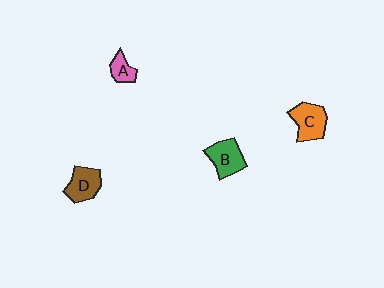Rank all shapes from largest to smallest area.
From largest to smallest: C (orange), B (green), D (brown), A (pink).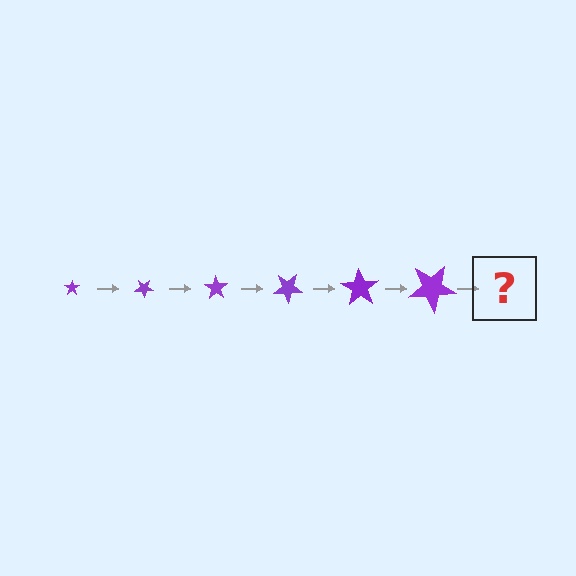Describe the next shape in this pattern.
It should be a star, larger than the previous one and rotated 210 degrees from the start.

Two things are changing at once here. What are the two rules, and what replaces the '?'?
The two rules are that the star grows larger each step and it rotates 35 degrees each step. The '?' should be a star, larger than the previous one and rotated 210 degrees from the start.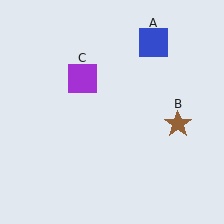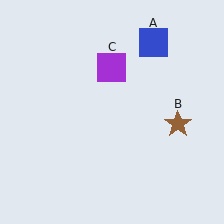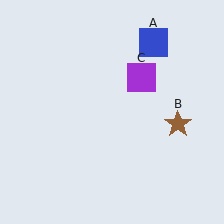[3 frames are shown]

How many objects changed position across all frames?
1 object changed position: purple square (object C).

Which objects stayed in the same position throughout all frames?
Blue square (object A) and brown star (object B) remained stationary.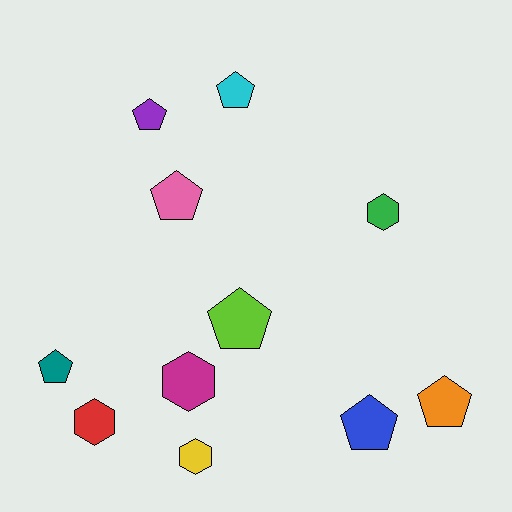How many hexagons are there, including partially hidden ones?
There are 4 hexagons.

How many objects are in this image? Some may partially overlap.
There are 11 objects.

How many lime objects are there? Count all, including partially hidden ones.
There is 1 lime object.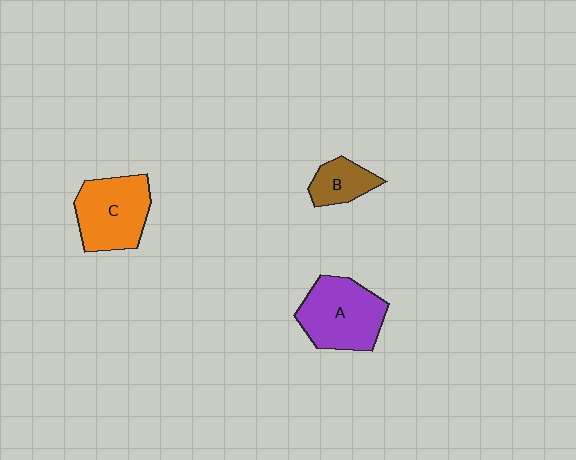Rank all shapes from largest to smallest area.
From largest to smallest: A (purple), C (orange), B (brown).